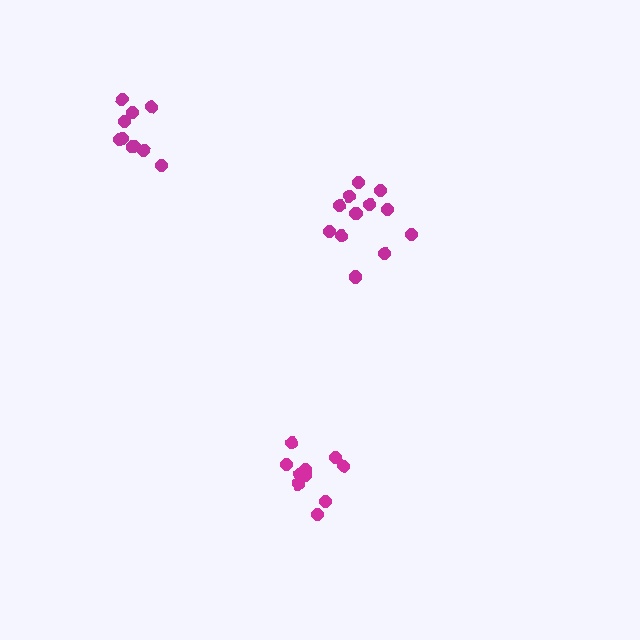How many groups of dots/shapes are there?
There are 3 groups.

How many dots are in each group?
Group 1: 10 dots, Group 2: 12 dots, Group 3: 10 dots (32 total).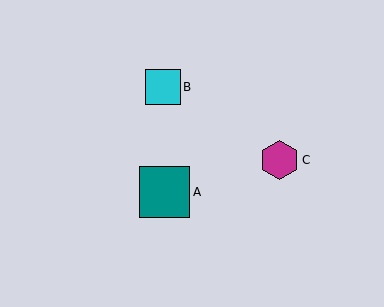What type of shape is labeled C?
Shape C is a magenta hexagon.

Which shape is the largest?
The teal square (labeled A) is the largest.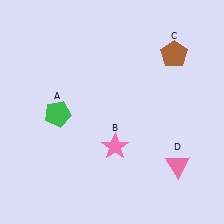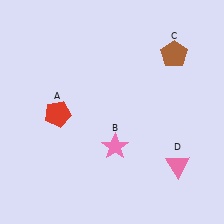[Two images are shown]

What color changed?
The pentagon (A) changed from green in Image 1 to red in Image 2.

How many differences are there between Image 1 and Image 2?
There is 1 difference between the two images.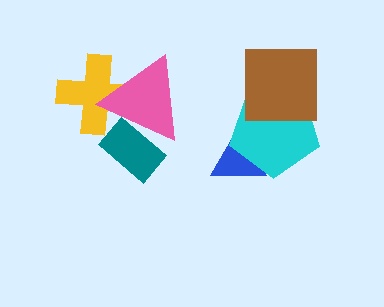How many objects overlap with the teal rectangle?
1 object overlaps with the teal rectangle.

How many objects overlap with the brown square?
1 object overlaps with the brown square.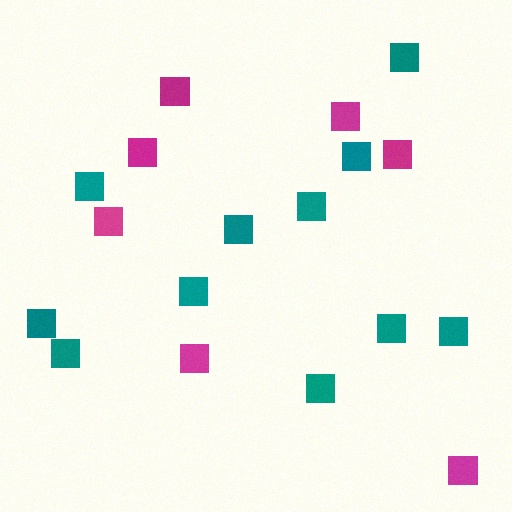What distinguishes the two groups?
There are 2 groups: one group of magenta squares (7) and one group of teal squares (11).